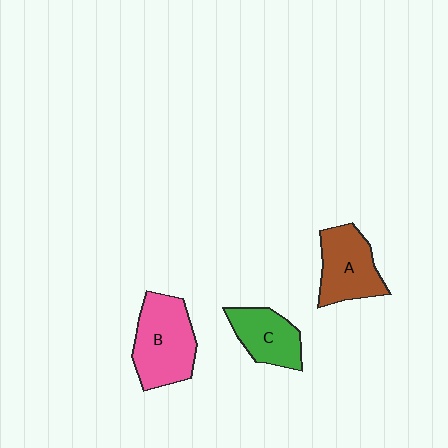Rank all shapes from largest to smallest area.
From largest to smallest: B (pink), A (brown), C (green).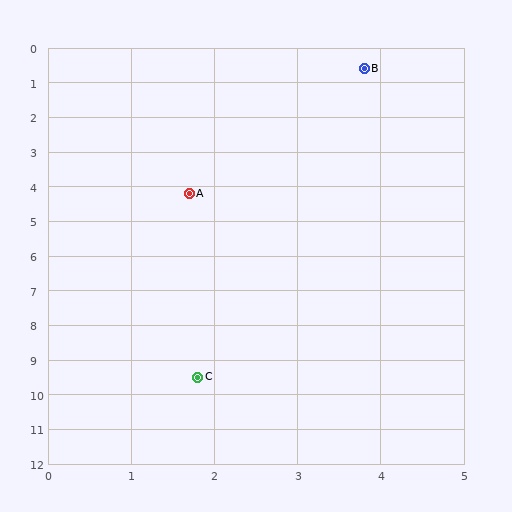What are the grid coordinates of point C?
Point C is at approximately (1.8, 9.5).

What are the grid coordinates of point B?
Point B is at approximately (3.8, 0.6).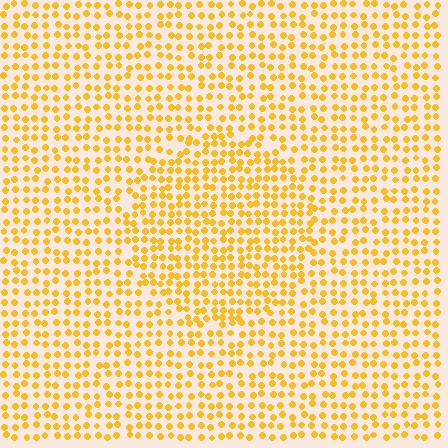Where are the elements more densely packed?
The elements are more densely packed inside the circle boundary.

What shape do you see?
I see a circle.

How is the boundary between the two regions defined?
The boundary is defined by a change in element density (approximately 1.4x ratio). All elements are the same color, size, and shape.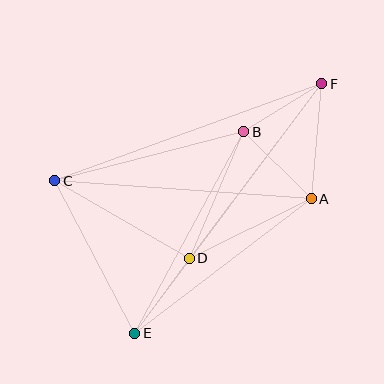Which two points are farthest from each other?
Points E and F are farthest from each other.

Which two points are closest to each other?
Points B and F are closest to each other.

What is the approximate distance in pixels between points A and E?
The distance between A and E is approximately 222 pixels.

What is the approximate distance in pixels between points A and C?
The distance between A and C is approximately 257 pixels.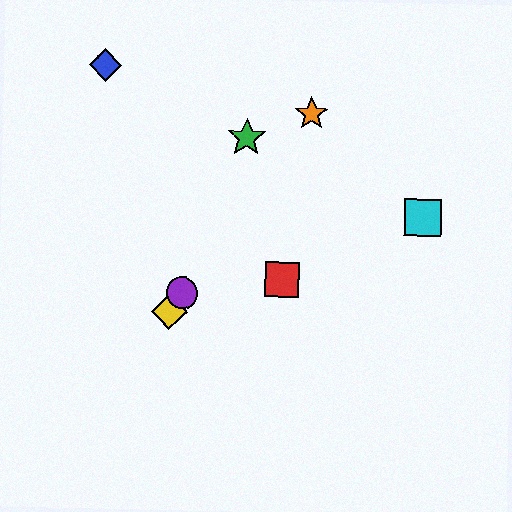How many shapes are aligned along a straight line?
3 shapes (the yellow diamond, the purple circle, the orange star) are aligned along a straight line.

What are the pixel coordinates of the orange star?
The orange star is at (312, 114).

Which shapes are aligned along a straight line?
The yellow diamond, the purple circle, the orange star are aligned along a straight line.